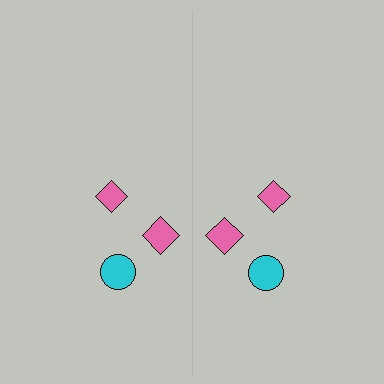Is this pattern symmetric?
Yes, this pattern has bilateral (reflection) symmetry.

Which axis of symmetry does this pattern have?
The pattern has a vertical axis of symmetry running through the center of the image.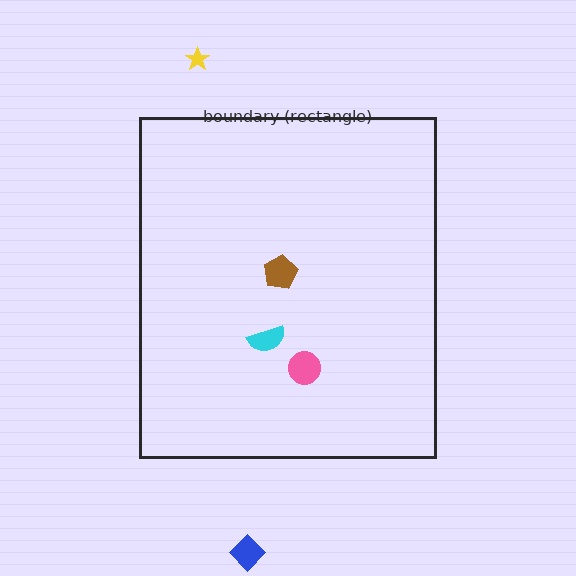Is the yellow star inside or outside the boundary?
Outside.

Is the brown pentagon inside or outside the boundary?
Inside.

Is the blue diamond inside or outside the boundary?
Outside.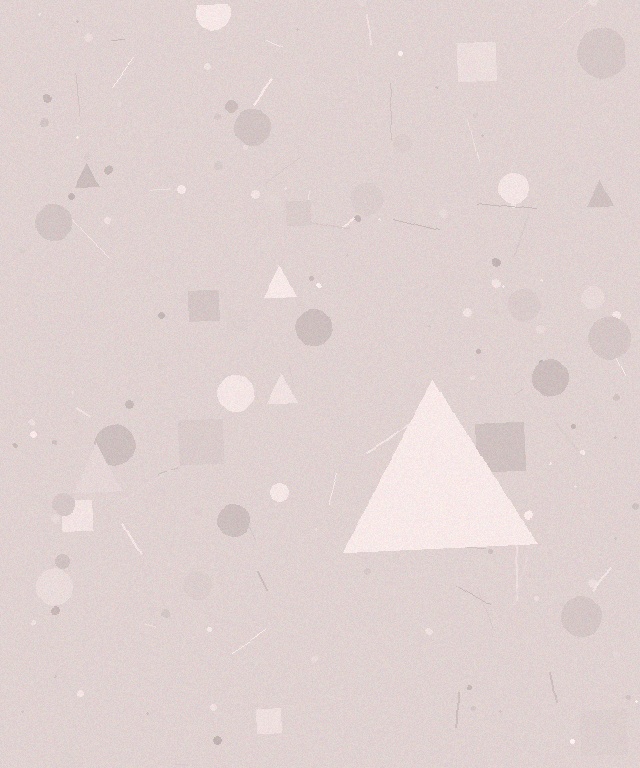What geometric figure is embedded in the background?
A triangle is embedded in the background.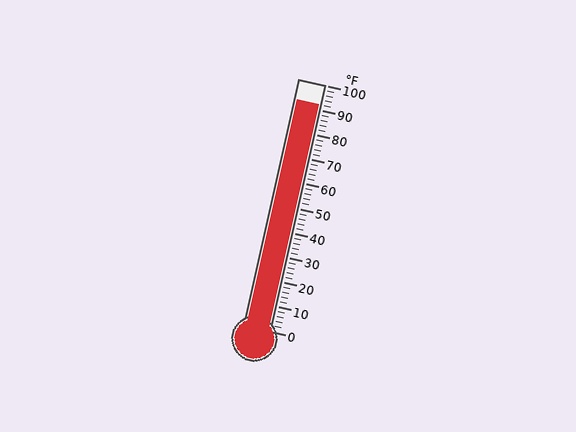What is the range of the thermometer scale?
The thermometer scale ranges from 0°F to 100°F.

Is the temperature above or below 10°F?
The temperature is above 10°F.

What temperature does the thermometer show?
The thermometer shows approximately 92°F.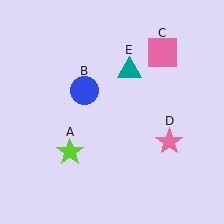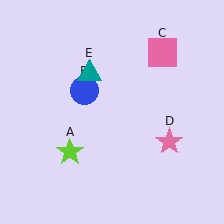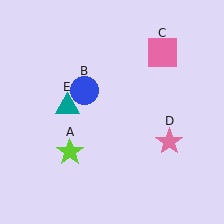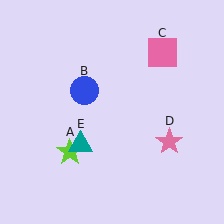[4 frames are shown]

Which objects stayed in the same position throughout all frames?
Lime star (object A) and blue circle (object B) and pink square (object C) and pink star (object D) remained stationary.